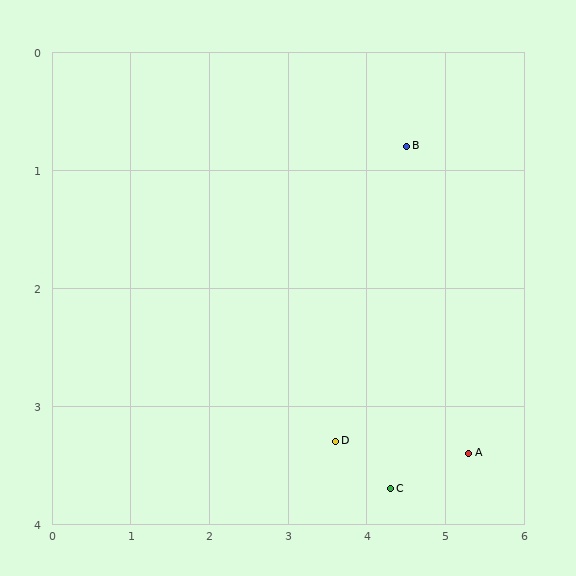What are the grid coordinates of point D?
Point D is at approximately (3.6, 3.3).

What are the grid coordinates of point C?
Point C is at approximately (4.3, 3.7).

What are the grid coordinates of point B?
Point B is at approximately (4.5, 0.8).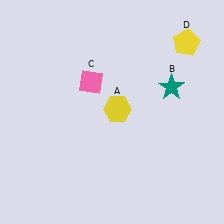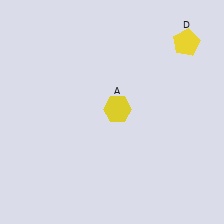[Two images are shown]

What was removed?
The teal star (B), the pink diamond (C) were removed in Image 2.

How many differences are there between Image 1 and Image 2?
There are 2 differences between the two images.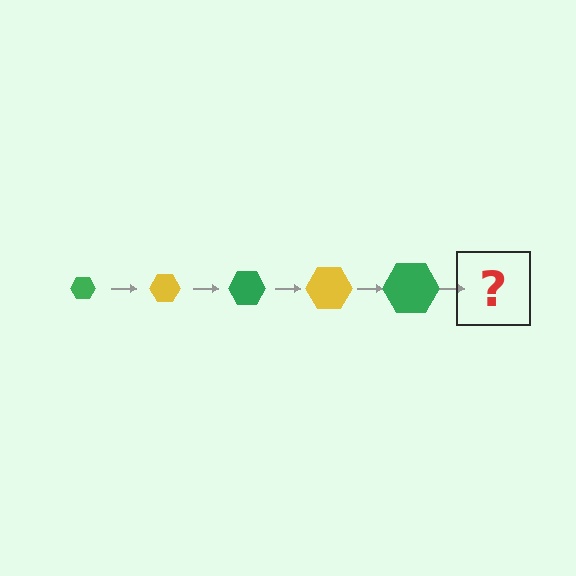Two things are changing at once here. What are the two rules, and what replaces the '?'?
The two rules are that the hexagon grows larger each step and the color cycles through green and yellow. The '?' should be a yellow hexagon, larger than the previous one.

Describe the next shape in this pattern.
It should be a yellow hexagon, larger than the previous one.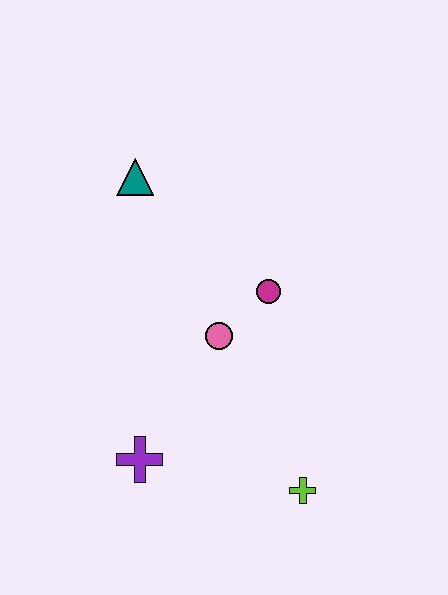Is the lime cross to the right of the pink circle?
Yes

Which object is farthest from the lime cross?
The teal triangle is farthest from the lime cross.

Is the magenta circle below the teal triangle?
Yes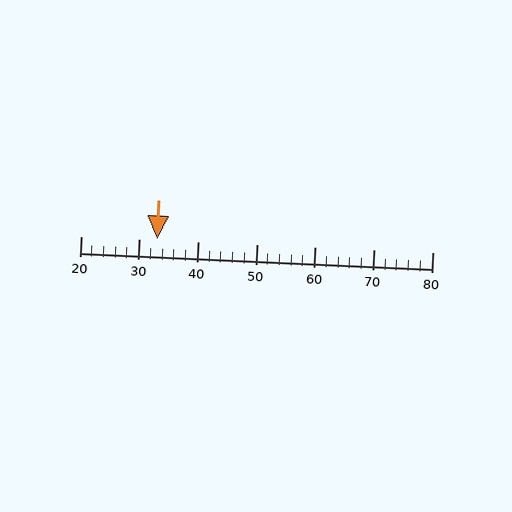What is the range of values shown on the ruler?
The ruler shows values from 20 to 80.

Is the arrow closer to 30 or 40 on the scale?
The arrow is closer to 30.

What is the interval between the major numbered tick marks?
The major tick marks are spaced 10 units apart.